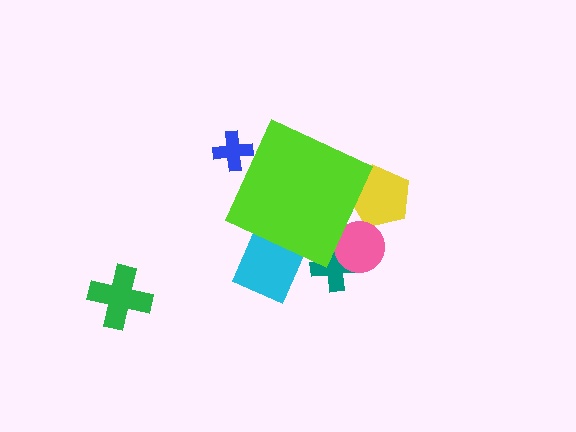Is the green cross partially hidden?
No, the green cross is fully visible.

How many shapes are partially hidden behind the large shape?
5 shapes are partially hidden.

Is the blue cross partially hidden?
Yes, the blue cross is partially hidden behind the lime diamond.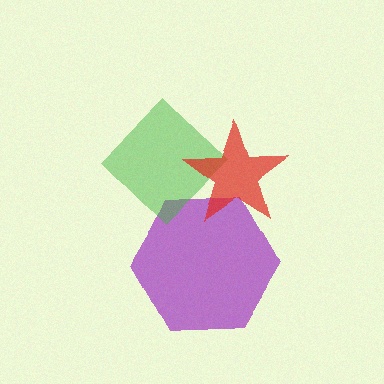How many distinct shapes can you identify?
There are 3 distinct shapes: a purple hexagon, a green diamond, a red star.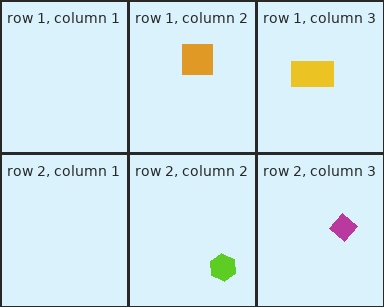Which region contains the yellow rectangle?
The row 1, column 3 region.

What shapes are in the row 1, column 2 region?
The orange square.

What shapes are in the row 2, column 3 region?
The magenta diamond.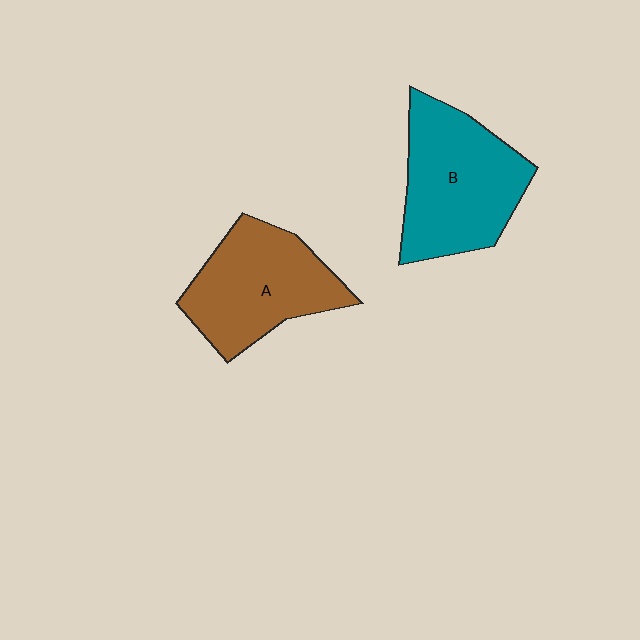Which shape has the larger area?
Shape B (teal).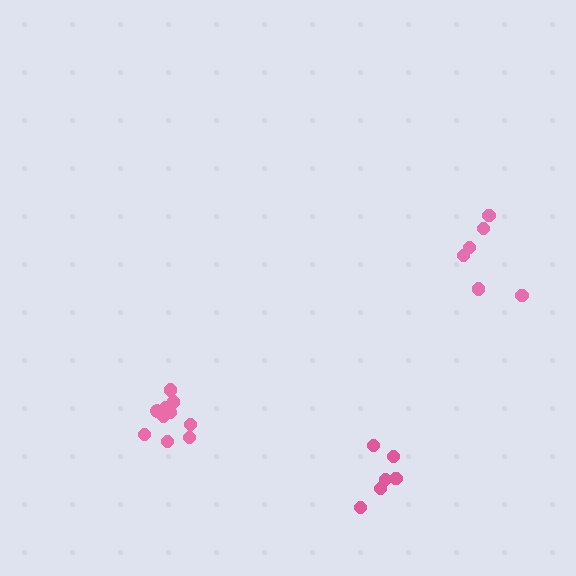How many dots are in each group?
Group 1: 10 dots, Group 2: 6 dots, Group 3: 6 dots (22 total).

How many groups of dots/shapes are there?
There are 3 groups.